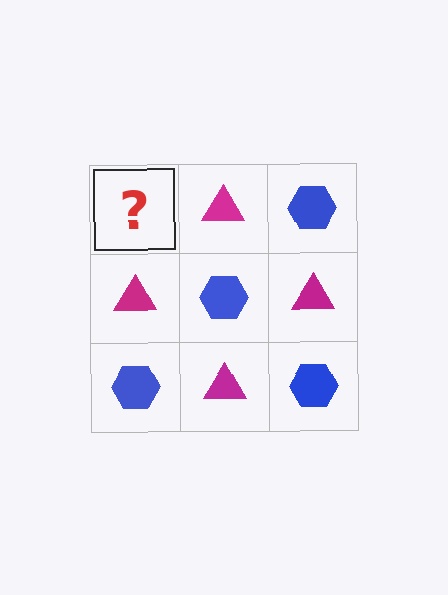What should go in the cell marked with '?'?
The missing cell should contain a blue hexagon.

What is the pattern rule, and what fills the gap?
The rule is that it alternates blue hexagon and magenta triangle in a checkerboard pattern. The gap should be filled with a blue hexagon.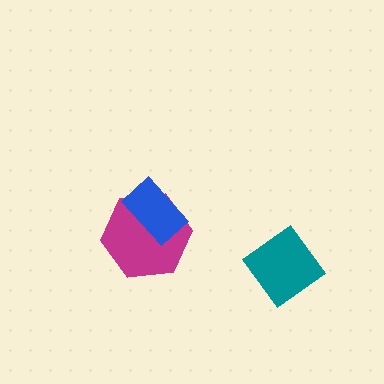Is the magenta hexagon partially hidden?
Yes, it is partially covered by another shape.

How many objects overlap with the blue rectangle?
1 object overlaps with the blue rectangle.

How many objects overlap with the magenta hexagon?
1 object overlaps with the magenta hexagon.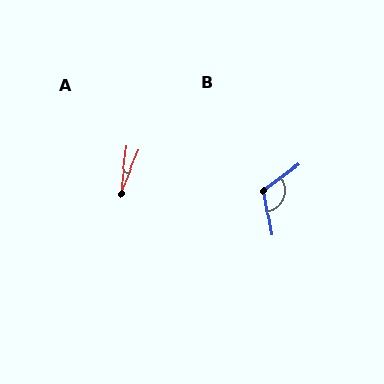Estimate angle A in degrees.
Approximately 16 degrees.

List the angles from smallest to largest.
A (16°), B (117°).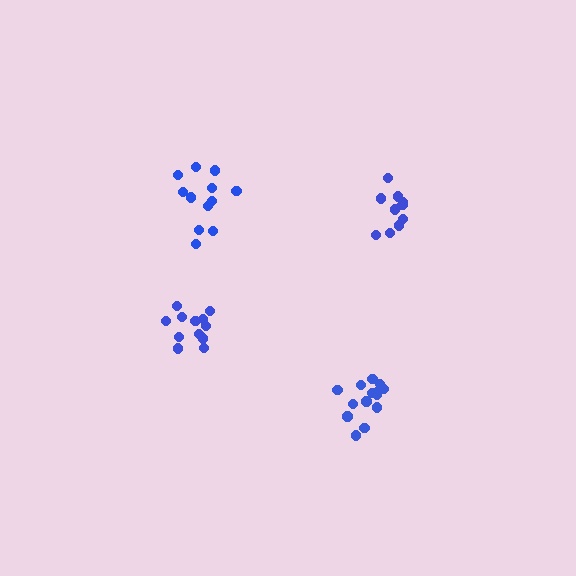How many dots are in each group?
Group 1: 12 dots, Group 2: 12 dots, Group 3: 10 dots, Group 4: 14 dots (48 total).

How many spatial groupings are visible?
There are 4 spatial groupings.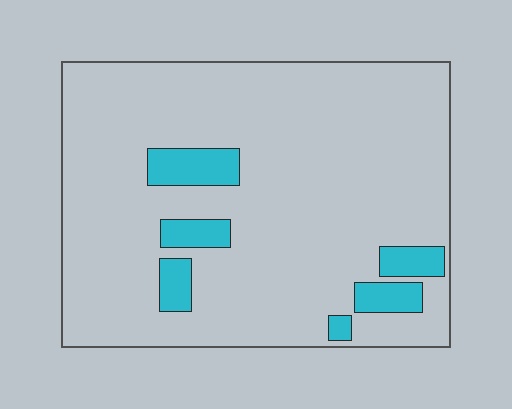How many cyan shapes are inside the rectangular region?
6.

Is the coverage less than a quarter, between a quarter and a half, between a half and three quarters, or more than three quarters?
Less than a quarter.